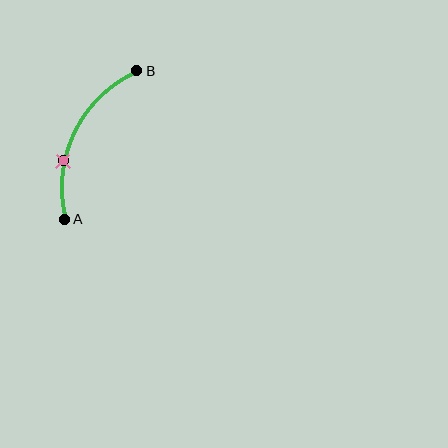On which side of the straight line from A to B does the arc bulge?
The arc bulges to the left of the straight line connecting A and B.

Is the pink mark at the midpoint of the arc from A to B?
No. The pink mark lies on the arc but is closer to endpoint A. The arc midpoint would be at the point on the curve equidistant along the arc from both A and B.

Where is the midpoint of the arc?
The arc midpoint is the point on the curve farthest from the straight line joining A and B. It sits to the left of that line.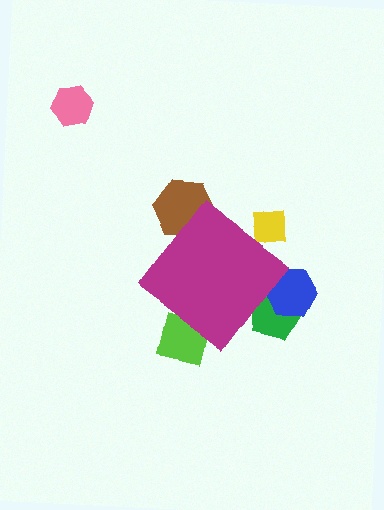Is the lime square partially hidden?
Yes, the lime square is partially hidden behind the magenta diamond.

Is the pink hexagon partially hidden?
No, the pink hexagon is fully visible.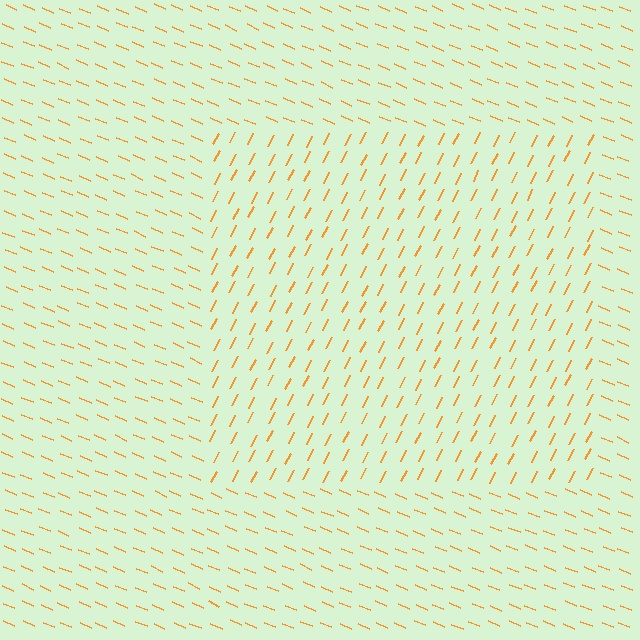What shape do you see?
I see a rectangle.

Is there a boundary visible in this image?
Yes, there is a texture boundary formed by a change in line orientation.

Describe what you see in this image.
The image is filled with small orange line segments. A rectangle region in the image has lines oriented differently from the surrounding lines, creating a visible texture boundary.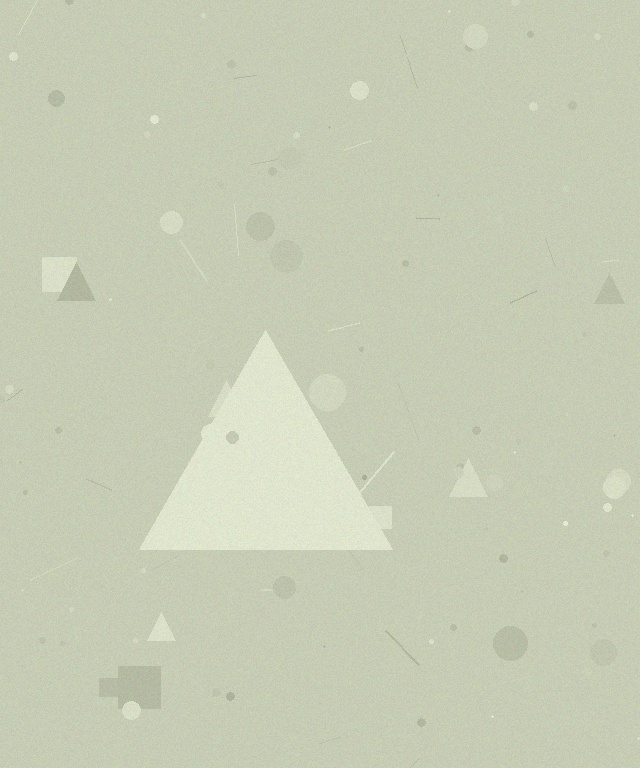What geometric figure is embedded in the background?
A triangle is embedded in the background.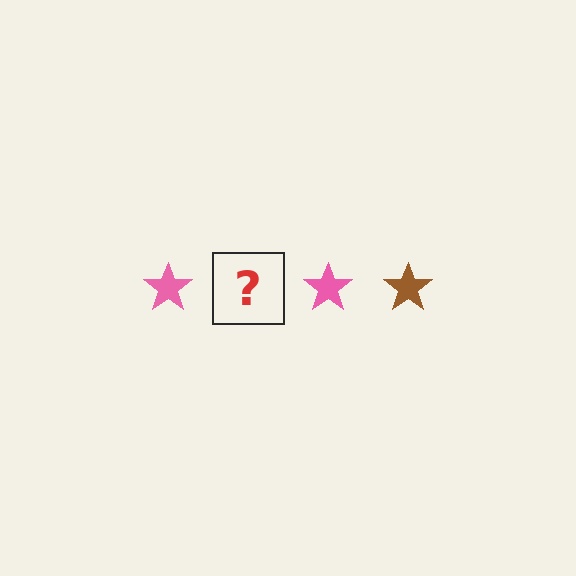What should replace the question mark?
The question mark should be replaced with a brown star.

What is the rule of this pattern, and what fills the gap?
The rule is that the pattern cycles through pink, brown stars. The gap should be filled with a brown star.